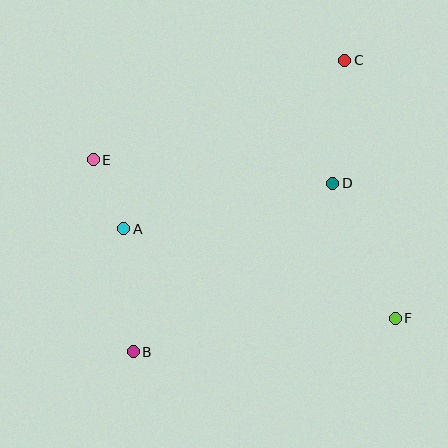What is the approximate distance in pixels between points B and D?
The distance between B and D is approximately 261 pixels.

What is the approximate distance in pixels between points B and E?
The distance between B and E is approximately 196 pixels.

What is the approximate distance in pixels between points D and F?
The distance between D and F is approximately 149 pixels.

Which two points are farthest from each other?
Points B and C are farthest from each other.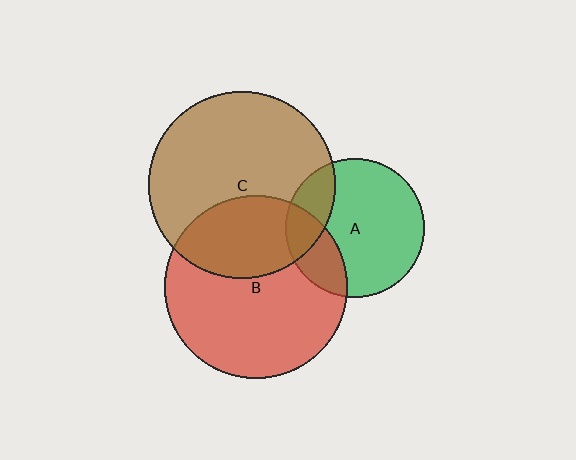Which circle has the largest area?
Circle C (brown).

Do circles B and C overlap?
Yes.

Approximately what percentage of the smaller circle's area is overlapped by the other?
Approximately 35%.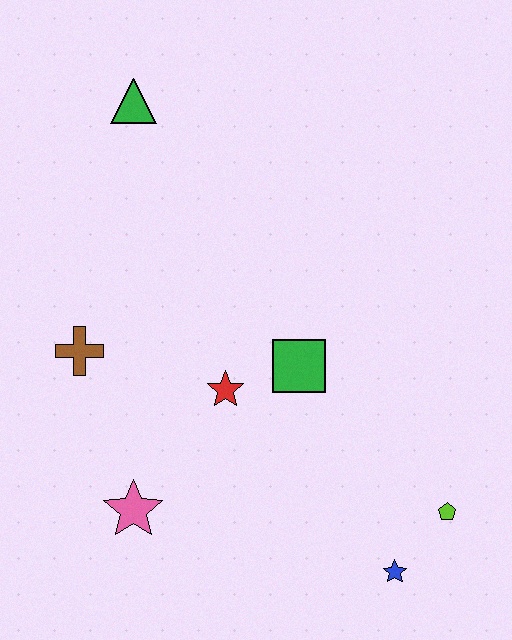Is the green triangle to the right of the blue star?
No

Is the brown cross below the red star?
No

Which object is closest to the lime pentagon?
The blue star is closest to the lime pentagon.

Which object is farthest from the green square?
The green triangle is farthest from the green square.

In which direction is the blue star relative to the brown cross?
The blue star is to the right of the brown cross.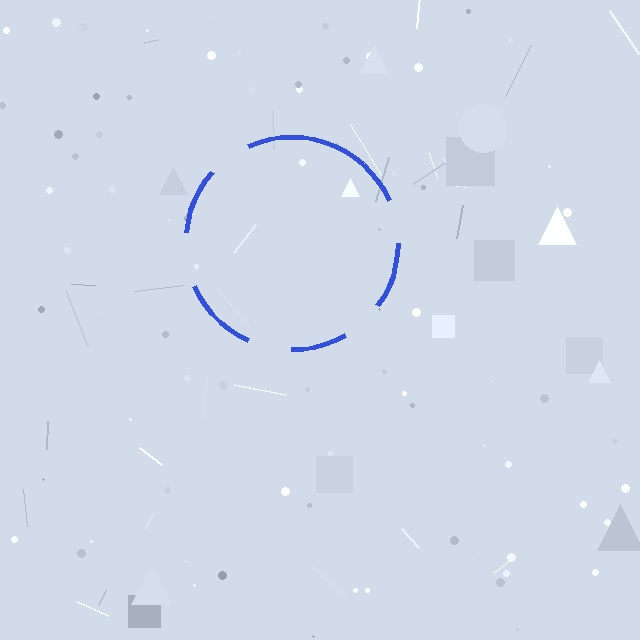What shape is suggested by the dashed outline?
The dashed outline suggests a circle.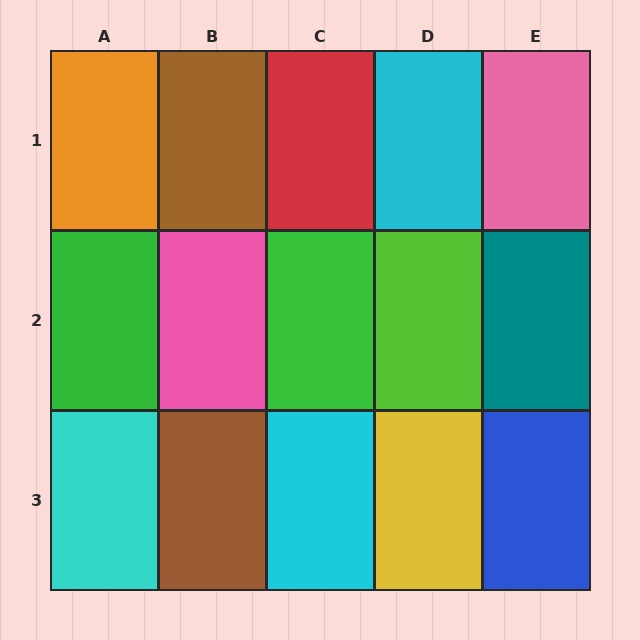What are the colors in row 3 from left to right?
Cyan, brown, cyan, yellow, blue.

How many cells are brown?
2 cells are brown.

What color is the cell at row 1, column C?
Red.